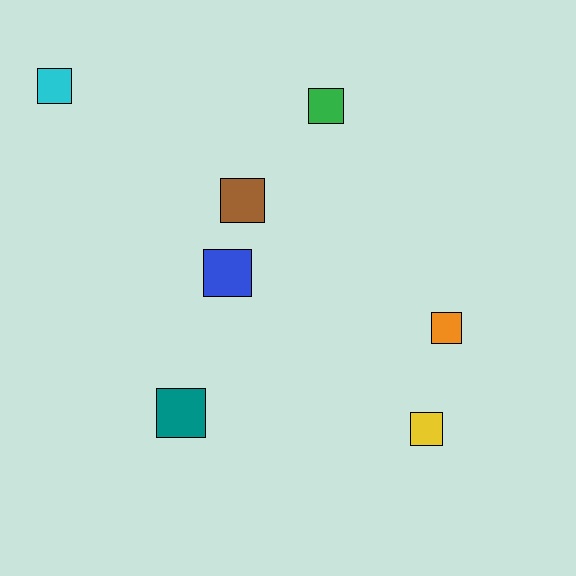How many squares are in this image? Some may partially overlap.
There are 7 squares.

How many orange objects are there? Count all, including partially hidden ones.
There is 1 orange object.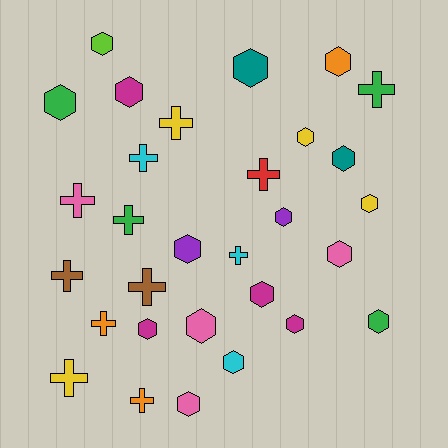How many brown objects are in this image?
There are 2 brown objects.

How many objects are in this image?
There are 30 objects.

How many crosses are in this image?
There are 12 crosses.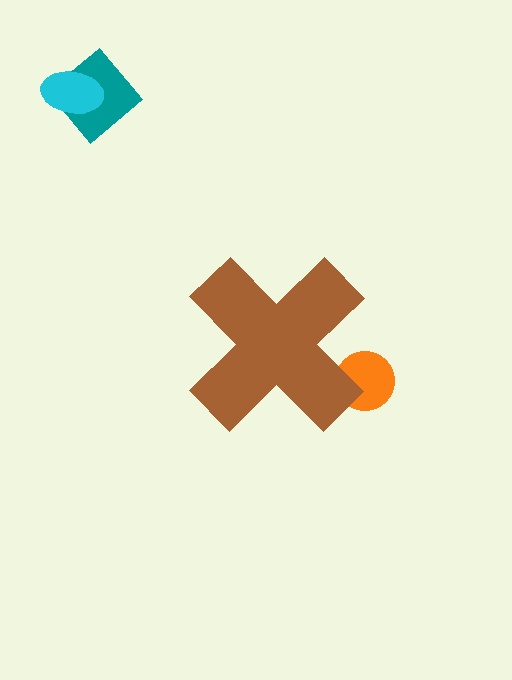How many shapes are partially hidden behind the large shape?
1 shape is partially hidden.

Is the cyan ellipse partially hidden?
No, the cyan ellipse is fully visible.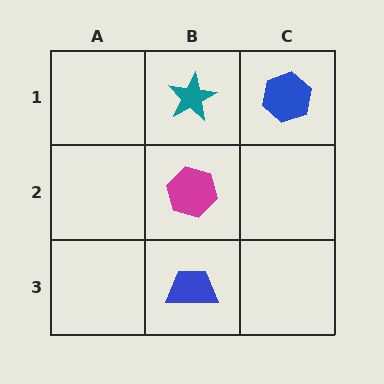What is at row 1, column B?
A teal star.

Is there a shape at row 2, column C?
No, that cell is empty.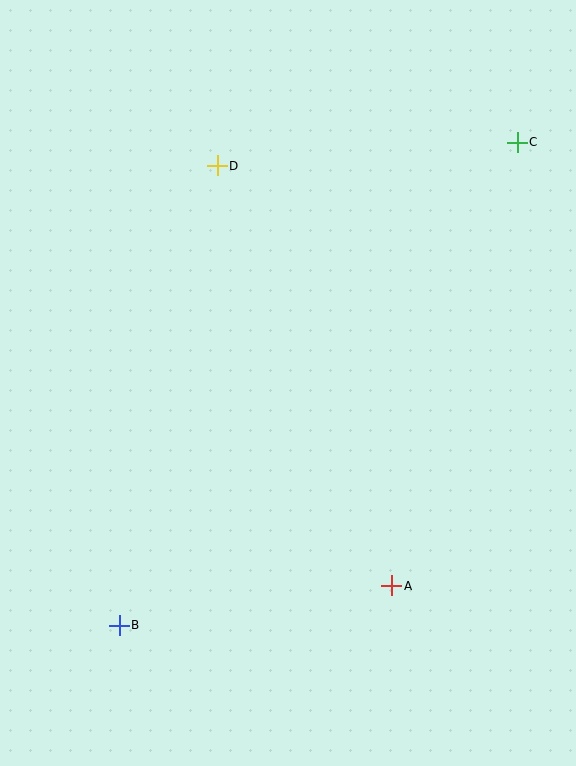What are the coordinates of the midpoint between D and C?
The midpoint between D and C is at (367, 154).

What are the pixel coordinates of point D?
Point D is at (217, 166).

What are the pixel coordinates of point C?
Point C is at (517, 142).